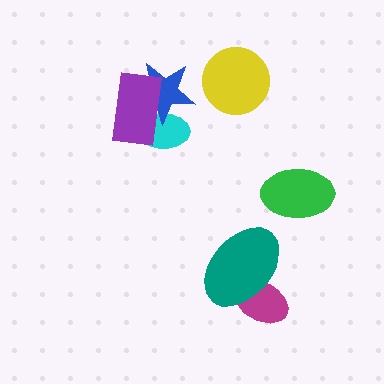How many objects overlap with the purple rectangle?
2 objects overlap with the purple rectangle.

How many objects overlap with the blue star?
2 objects overlap with the blue star.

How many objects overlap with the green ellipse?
0 objects overlap with the green ellipse.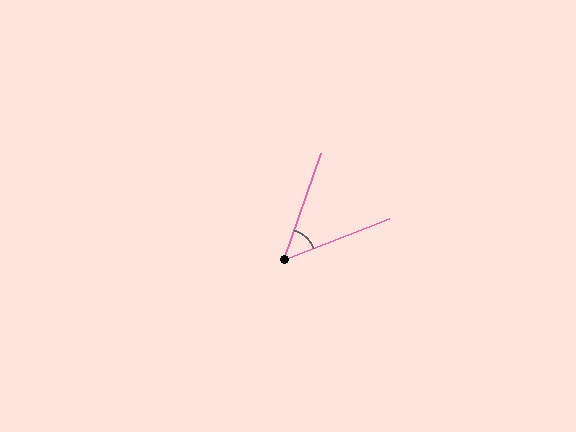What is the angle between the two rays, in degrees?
Approximately 50 degrees.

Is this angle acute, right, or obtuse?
It is acute.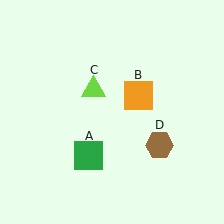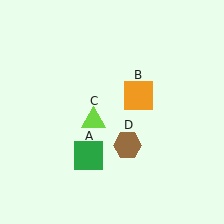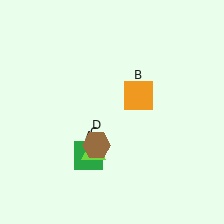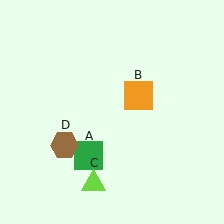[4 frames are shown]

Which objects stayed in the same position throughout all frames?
Green square (object A) and orange square (object B) remained stationary.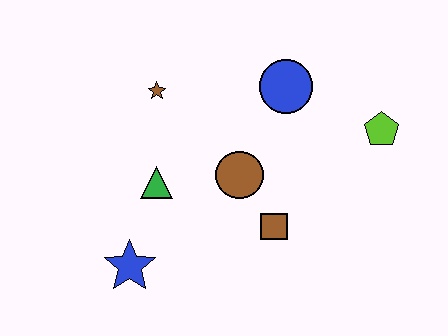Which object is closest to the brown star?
The green triangle is closest to the brown star.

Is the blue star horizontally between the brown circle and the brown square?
No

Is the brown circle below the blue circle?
Yes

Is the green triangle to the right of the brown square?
No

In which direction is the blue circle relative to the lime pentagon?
The blue circle is to the left of the lime pentagon.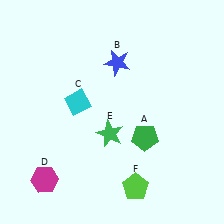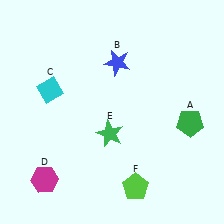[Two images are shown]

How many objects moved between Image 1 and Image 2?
2 objects moved between the two images.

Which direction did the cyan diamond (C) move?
The cyan diamond (C) moved left.